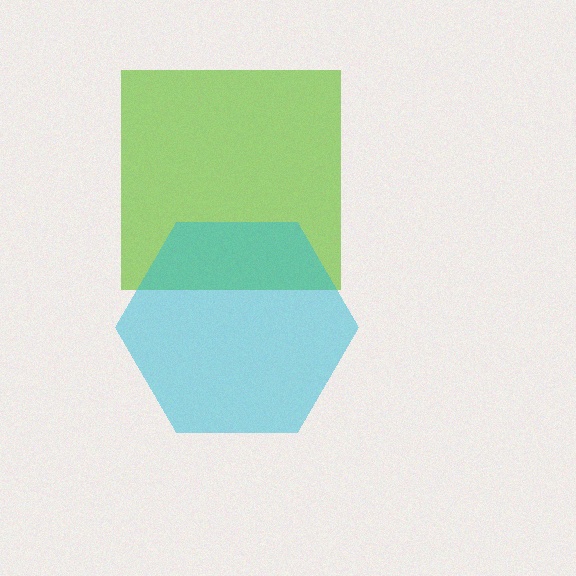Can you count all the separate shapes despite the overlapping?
Yes, there are 2 separate shapes.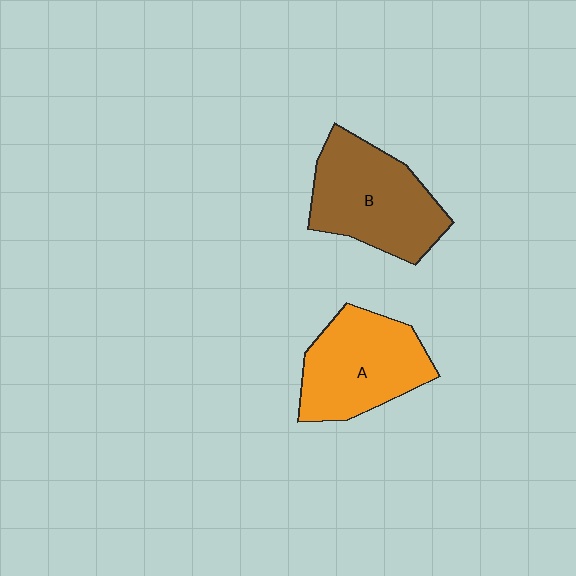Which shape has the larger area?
Shape B (brown).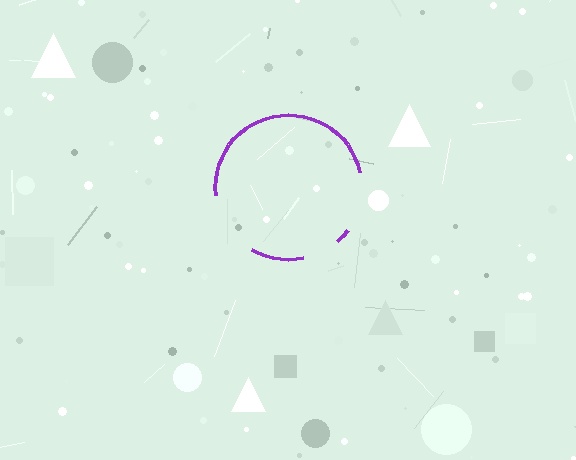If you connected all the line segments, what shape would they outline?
They would outline a circle.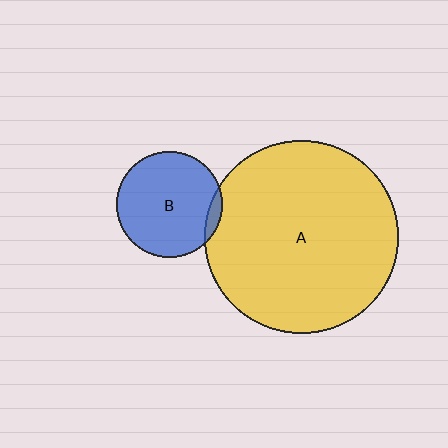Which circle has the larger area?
Circle A (yellow).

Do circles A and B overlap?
Yes.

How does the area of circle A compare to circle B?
Approximately 3.3 times.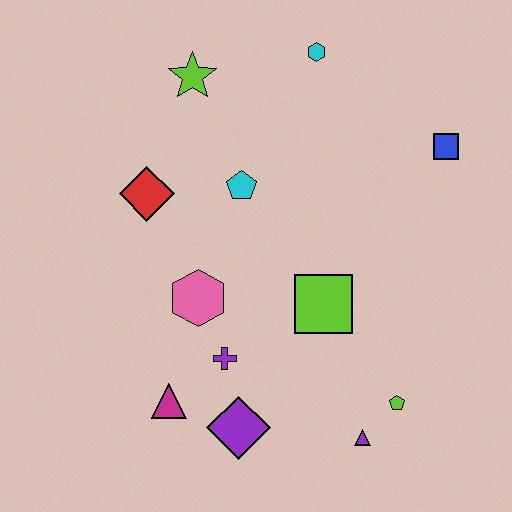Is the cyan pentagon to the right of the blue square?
No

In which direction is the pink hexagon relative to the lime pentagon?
The pink hexagon is to the left of the lime pentagon.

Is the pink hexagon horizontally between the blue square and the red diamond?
Yes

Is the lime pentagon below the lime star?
Yes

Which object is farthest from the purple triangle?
The lime star is farthest from the purple triangle.